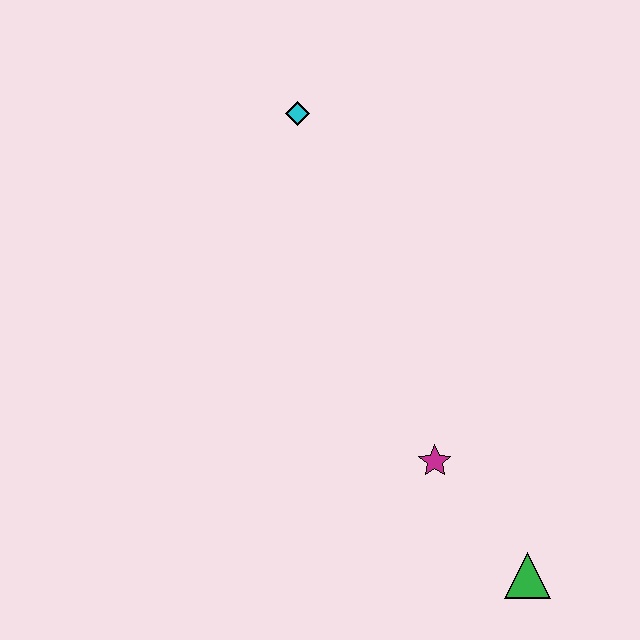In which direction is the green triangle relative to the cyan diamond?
The green triangle is below the cyan diamond.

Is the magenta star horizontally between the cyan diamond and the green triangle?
Yes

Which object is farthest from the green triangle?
The cyan diamond is farthest from the green triangle.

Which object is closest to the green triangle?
The magenta star is closest to the green triangle.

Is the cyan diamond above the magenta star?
Yes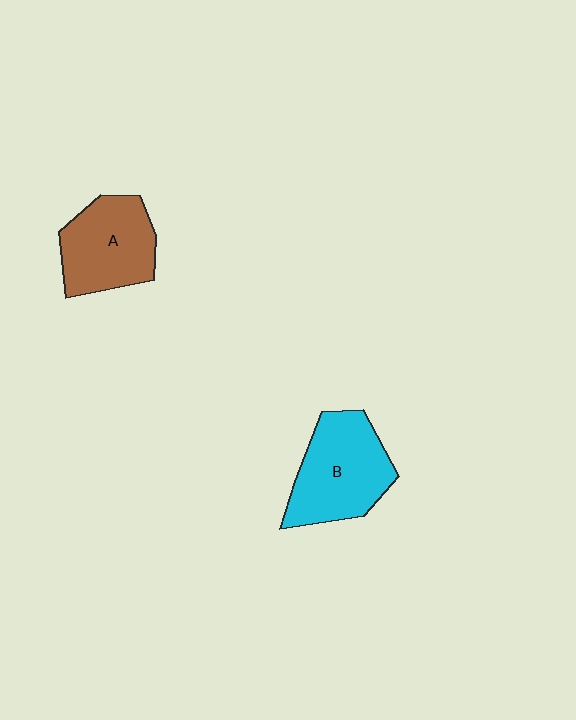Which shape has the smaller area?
Shape A (brown).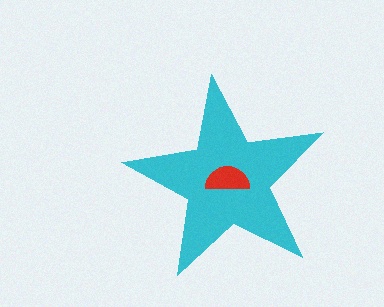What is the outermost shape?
The cyan star.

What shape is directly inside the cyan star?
The red semicircle.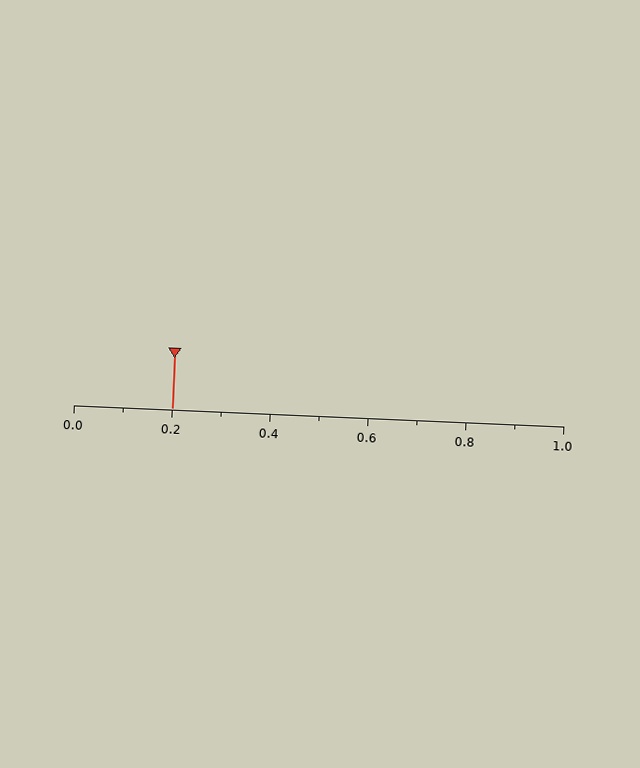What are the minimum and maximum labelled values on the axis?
The axis runs from 0.0 to 1.0.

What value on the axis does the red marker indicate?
The marker indicates approximately 0.2.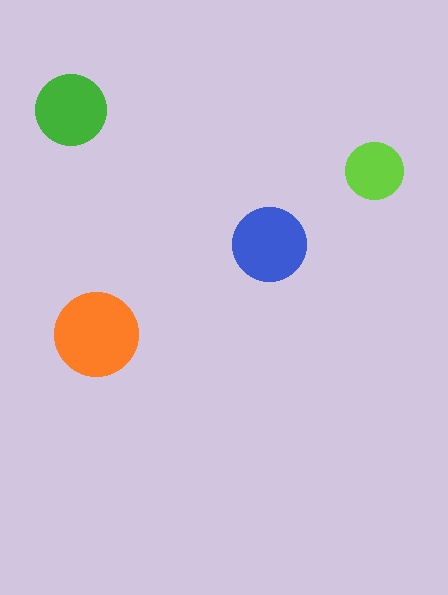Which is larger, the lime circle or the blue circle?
The blue one.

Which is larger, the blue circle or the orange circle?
The orange one.